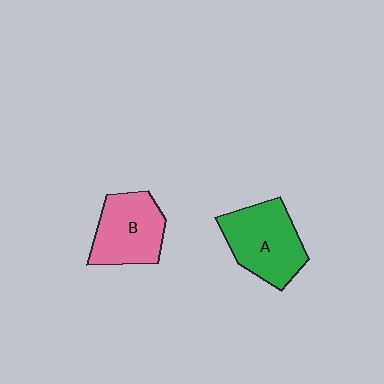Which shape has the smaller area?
Shape B (pink).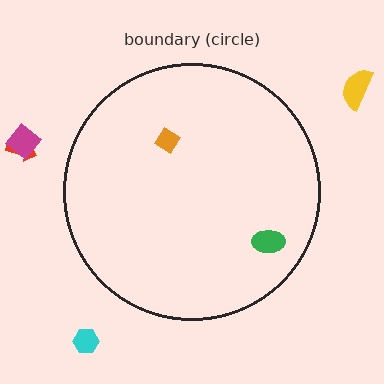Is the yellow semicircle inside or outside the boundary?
Outside.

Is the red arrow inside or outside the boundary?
Outside.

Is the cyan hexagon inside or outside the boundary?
Outside.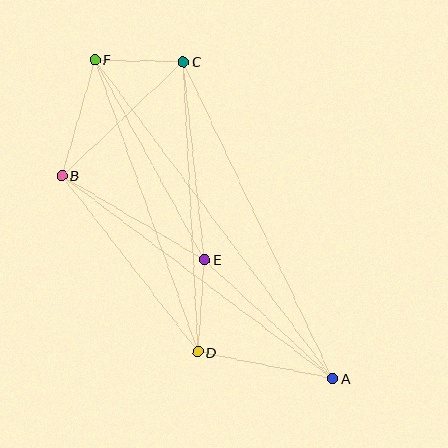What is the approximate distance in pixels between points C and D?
The distance between C and D is approximately 291 pixels.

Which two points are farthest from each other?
Points A and F are farthest from each other.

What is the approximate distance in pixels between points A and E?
The distance between A and E is approximately 175 pixels.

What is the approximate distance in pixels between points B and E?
The distance between B and E is approximately 165 pixels.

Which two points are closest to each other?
Points C and F are closest to each other.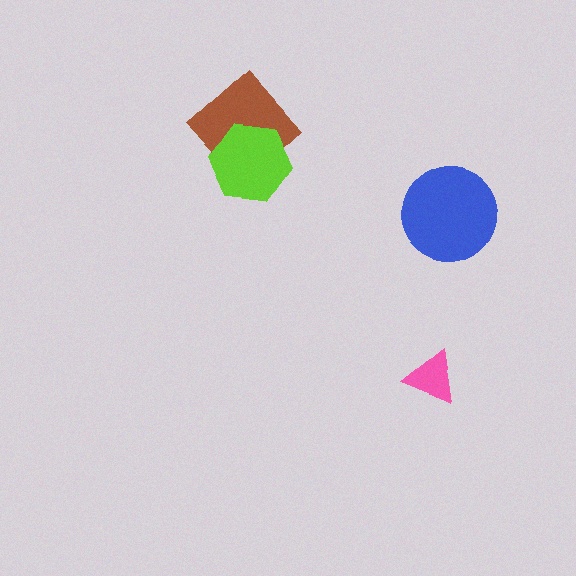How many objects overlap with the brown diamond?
1 object overlaps with the brown diamond.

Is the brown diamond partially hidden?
Yes, it is partially covered by another shape.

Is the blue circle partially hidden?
No, no other shape covers it.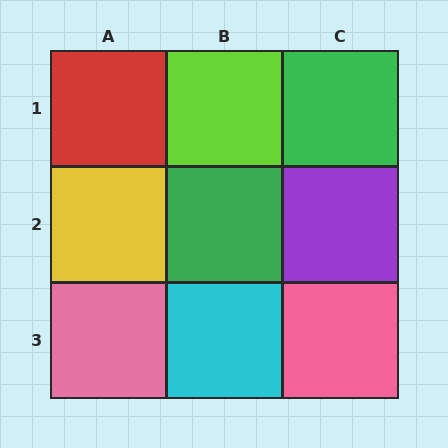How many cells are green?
2 cells are green.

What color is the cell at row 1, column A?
Red.